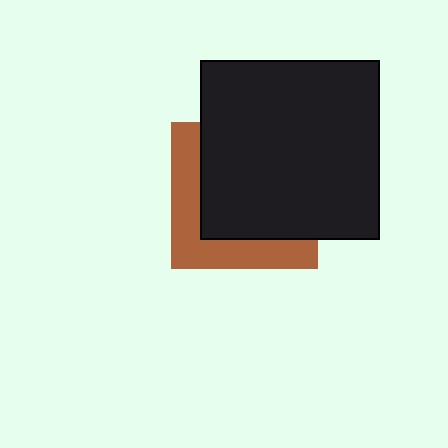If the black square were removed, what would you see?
You would see the complete brown square.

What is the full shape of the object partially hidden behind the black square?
The partially hidden object is a brown square.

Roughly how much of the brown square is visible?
A small part of it is visible (roughly 36%).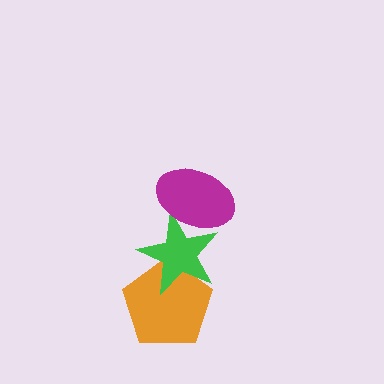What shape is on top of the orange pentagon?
The green star is on top of the orange pentagon.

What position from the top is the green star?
The green star is 2nd from the top.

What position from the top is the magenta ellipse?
The magenta ellipse is 1st from the top.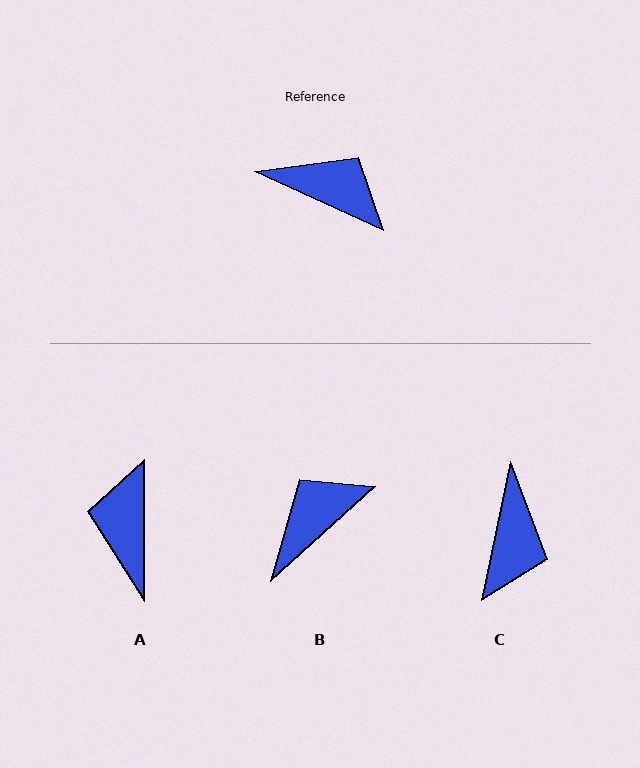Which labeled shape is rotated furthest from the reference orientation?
A, about 115 degrees away.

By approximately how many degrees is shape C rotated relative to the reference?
Approximately 77 degrees clockwise.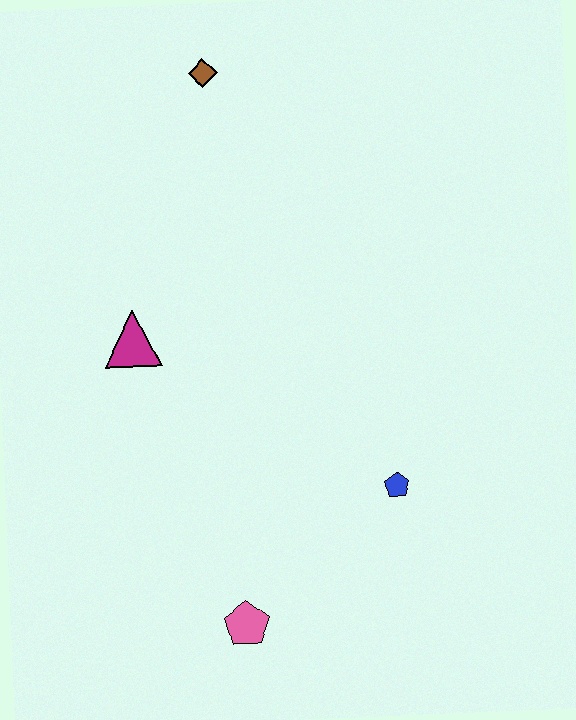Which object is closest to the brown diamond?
The magenta triangle is closest to the brown diamond.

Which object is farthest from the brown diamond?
The pink pentagon is farthest from the brown diamond.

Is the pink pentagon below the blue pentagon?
Yes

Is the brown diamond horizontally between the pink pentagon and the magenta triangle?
Yes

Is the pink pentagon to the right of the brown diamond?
Yes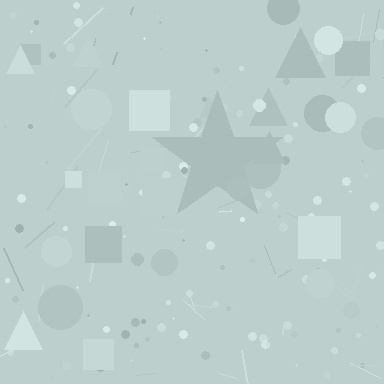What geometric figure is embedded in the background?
A star is embedded in the background.